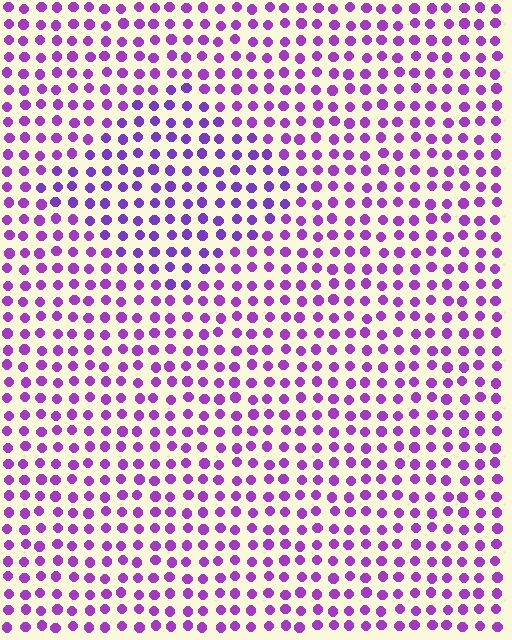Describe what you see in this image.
The image is filled with small purple elements in a uniform arrangement. A diamond-shaped region is visible where the elements are tinted to a slightly different hue, forming a subtle color boundary.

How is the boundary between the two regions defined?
The boundary is defined purely by a slight shift in hue (about 19 degrees). Spacing, size, and orientation are identical on both sides.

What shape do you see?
I see a diamond.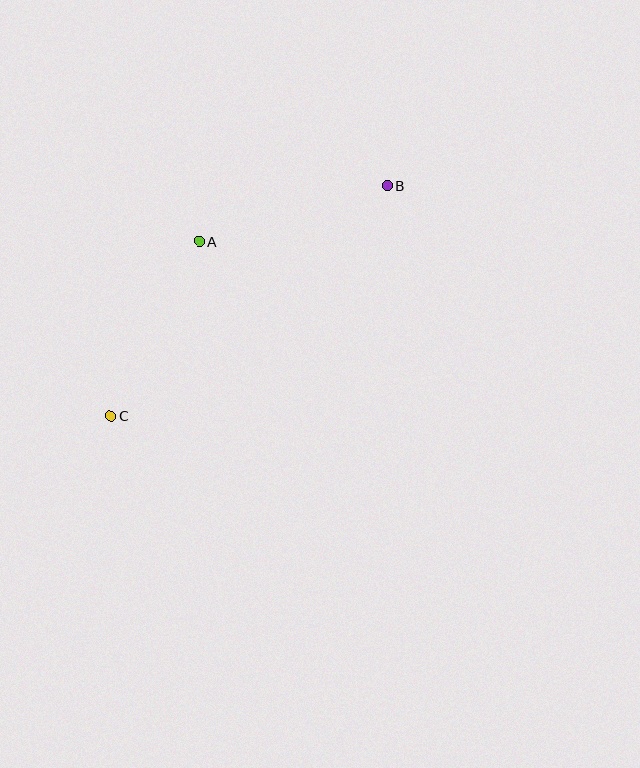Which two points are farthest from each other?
Points B and C are farthest from each other.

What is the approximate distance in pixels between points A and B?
The distance between A and B is approximately 196 pixels.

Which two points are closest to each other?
Points A and C are closest to each other.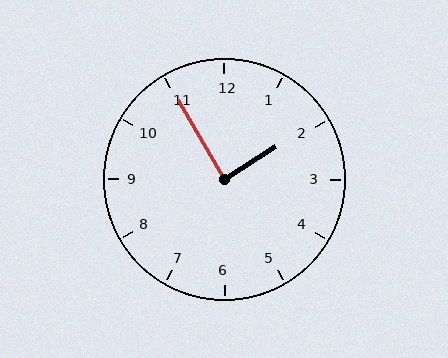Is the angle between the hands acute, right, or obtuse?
It is right.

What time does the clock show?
1:55.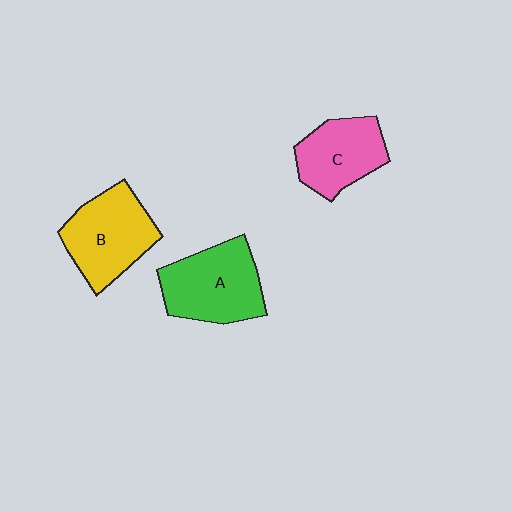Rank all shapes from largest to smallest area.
From largest to smallest: A (green), B (yellow), C (pink).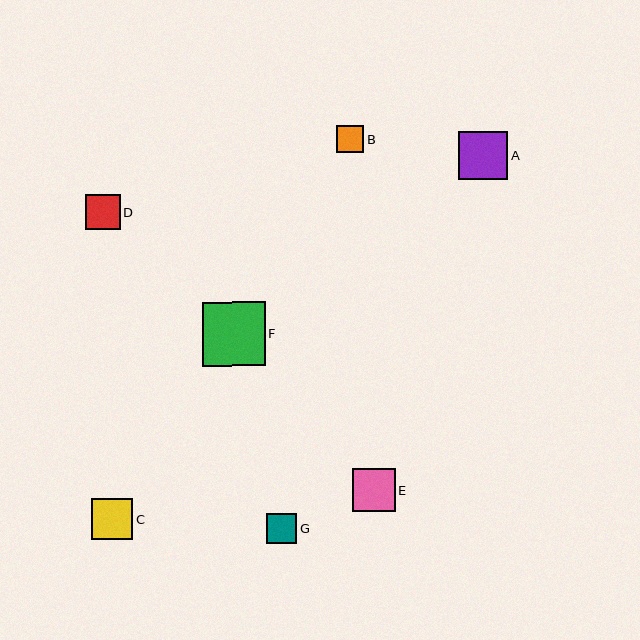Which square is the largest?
Square F is the largest with a size of approximately 63 pixels.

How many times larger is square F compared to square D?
Square F is approximately 1.8 times the size of square D.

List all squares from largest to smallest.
From largest to smallest: F, A, E, C, D, G, B.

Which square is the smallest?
Square B is the smallest with a size of approximately 27 pixels.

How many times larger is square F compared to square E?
Square F is approximately 1.5 times the size of square E.